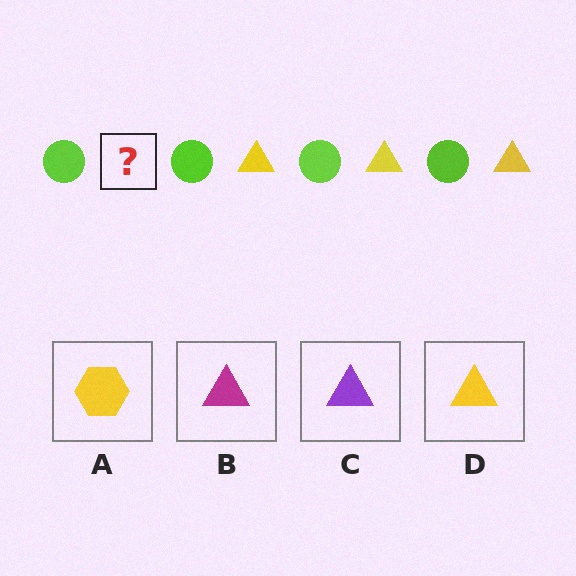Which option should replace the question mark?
Option D.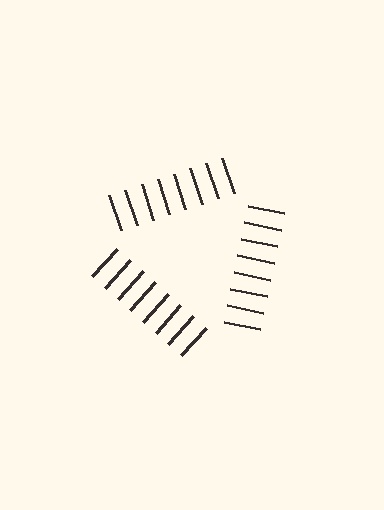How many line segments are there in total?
24 — 8 along each of the 3 edges.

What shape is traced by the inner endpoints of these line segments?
An illusory triangle — the line segments terminate on its edges but no continuous stroke is drawn.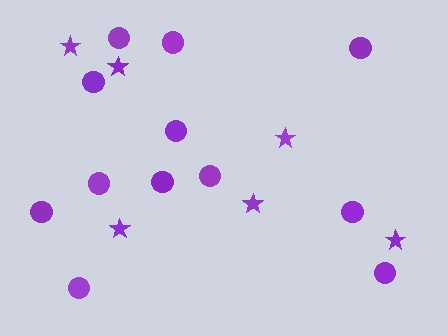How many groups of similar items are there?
There are 2 groups: one group of stars (6) and one group of circles (12).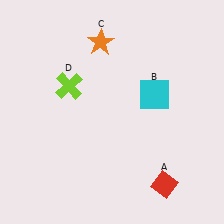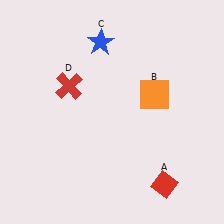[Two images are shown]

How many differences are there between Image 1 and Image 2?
There are 3 differences between the two images.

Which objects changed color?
B changed from cyan to orange. C changed from orange to blue. D changed from lime to red.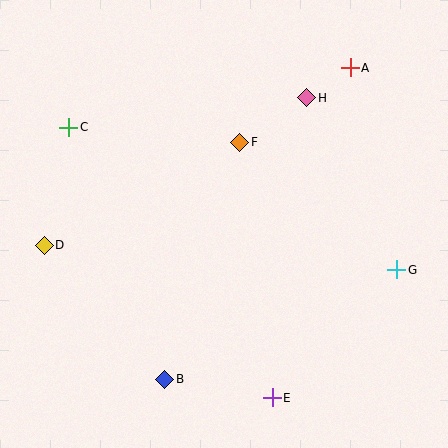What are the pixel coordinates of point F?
Point F is at (240, 142).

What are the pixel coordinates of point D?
Point D is at (44, 245).